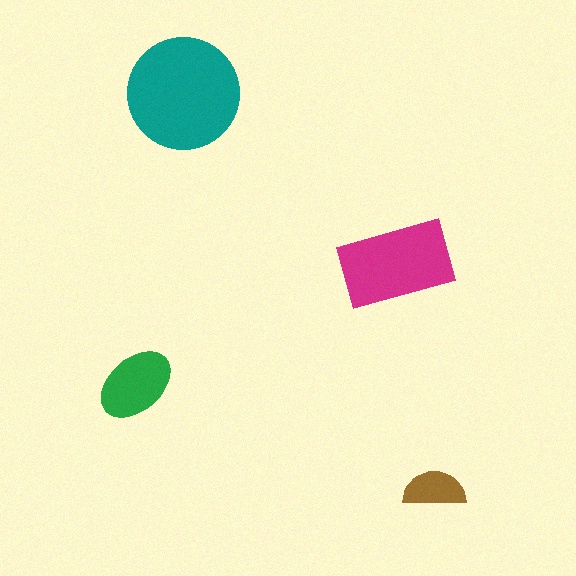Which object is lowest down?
The brown semicircle is bottommost.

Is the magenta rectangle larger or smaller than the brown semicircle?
Larger.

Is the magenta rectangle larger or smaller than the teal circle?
Smaller.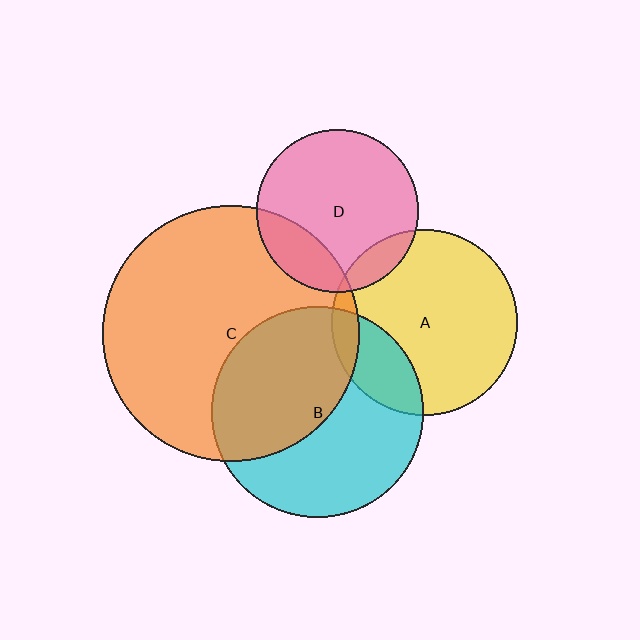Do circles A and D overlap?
Yes.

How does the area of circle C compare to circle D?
Approximately 2.5 times.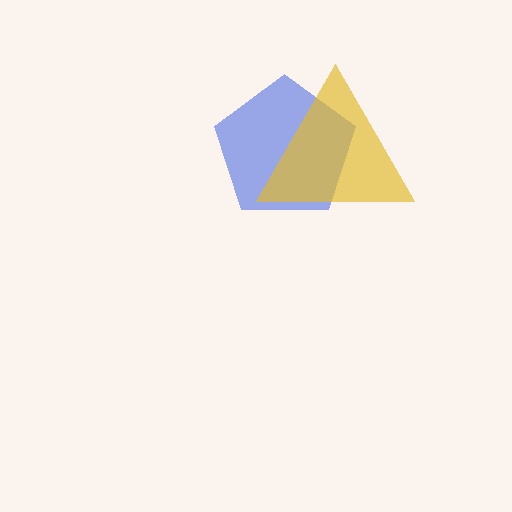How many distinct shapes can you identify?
There are 2 distinct shapes: a blue pentagon, a yellow triangle.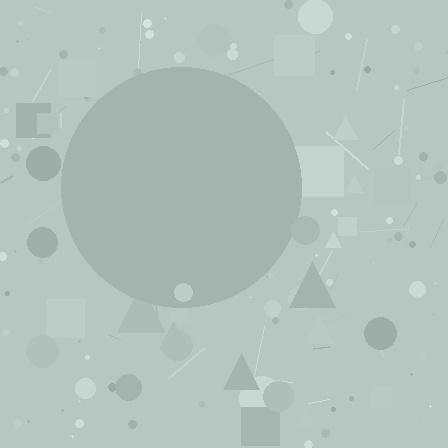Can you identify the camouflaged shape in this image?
The camouflaged shape is a circle.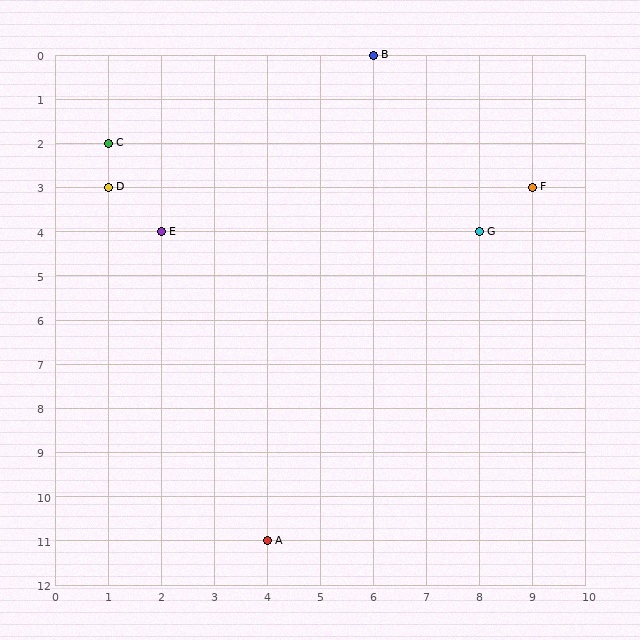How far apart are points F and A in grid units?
Points F and A are 5 columns and 8 rows apart (about 9.4 grid units diagonally).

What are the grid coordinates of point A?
Point A is at grid coordinates (4, 11).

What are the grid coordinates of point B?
Point B is at grid coordinates (6, 0).